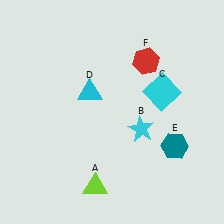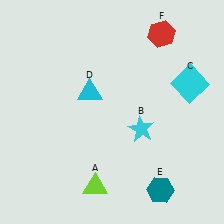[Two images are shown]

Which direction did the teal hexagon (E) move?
The teal hexagon (E) moved down.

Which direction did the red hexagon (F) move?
The red hexagon (F) moved up.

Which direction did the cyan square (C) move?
The cyan square (C) moved right.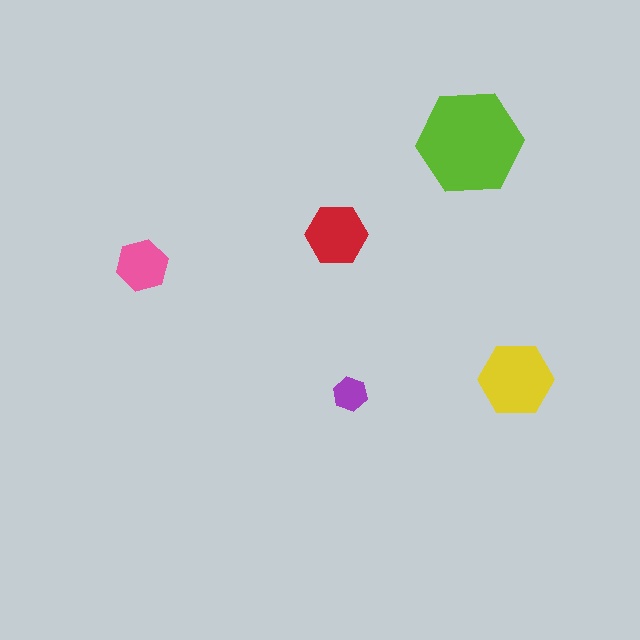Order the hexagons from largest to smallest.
the lime one, the yellow one, the red one, the pink one, the purple one.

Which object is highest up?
The lime hexagon is topmost.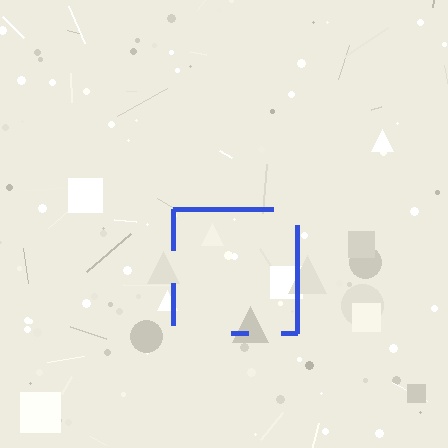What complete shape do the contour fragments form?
The contour fragments form a square.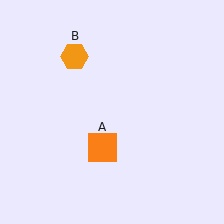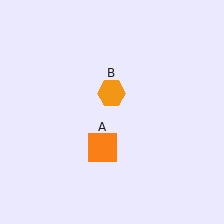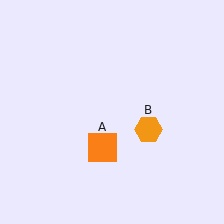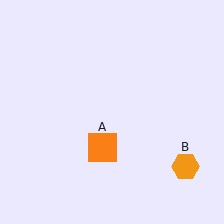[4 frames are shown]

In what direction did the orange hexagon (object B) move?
The orange hexagon (object B) moved down and to the right.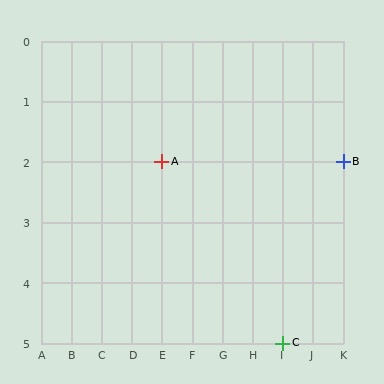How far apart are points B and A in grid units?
Points B and A are 6 columns apart.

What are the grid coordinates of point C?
Point C is at grid coordinates (I, 5).